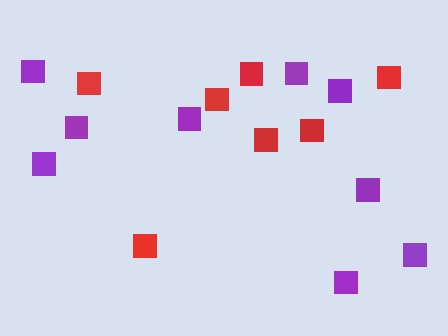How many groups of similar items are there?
There are 2 groups: one group of red squares (7) and one group of purple squares (9).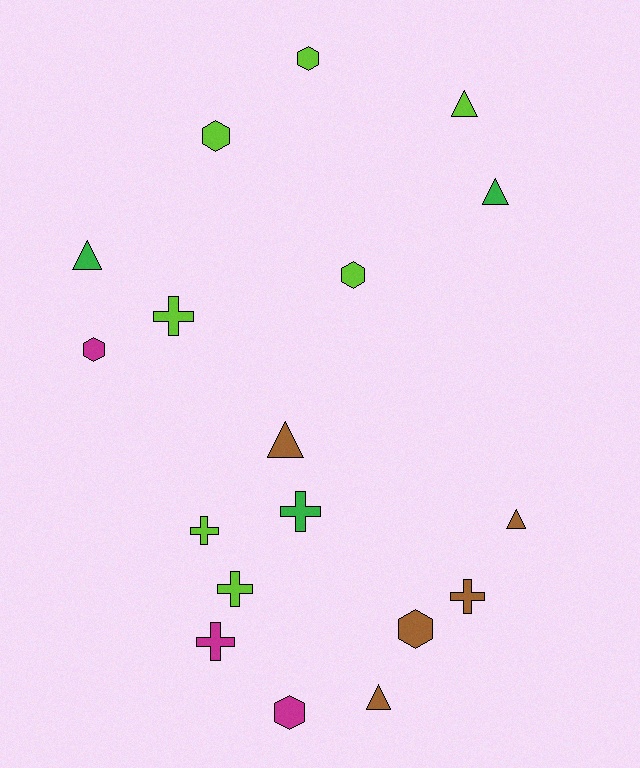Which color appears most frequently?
Lime, with 7 objects.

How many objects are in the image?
There are 18 objects.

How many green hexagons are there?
There are no green hexagons.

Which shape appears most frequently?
Triangle, with 6 objects.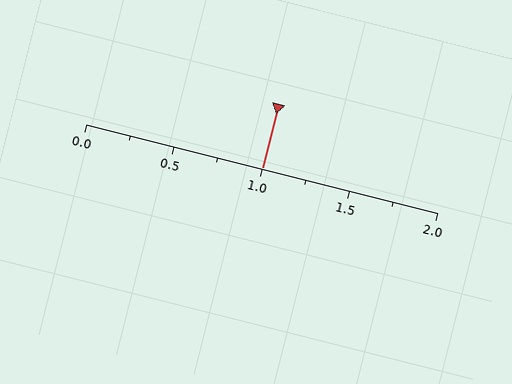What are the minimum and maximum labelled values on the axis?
The axis runs from 0.0 to 2.0.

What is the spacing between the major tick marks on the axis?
The major ticks are spaced 0.5 apart.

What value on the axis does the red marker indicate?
The marker indicates approximately 1.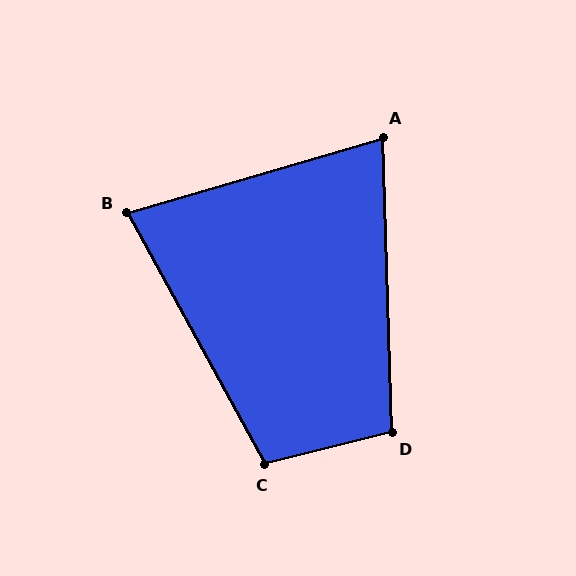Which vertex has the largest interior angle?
C, at approximately 105 degrees.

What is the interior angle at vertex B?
Approximately 78 degrees (acute).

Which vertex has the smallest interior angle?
A, at approximately 75 degrees.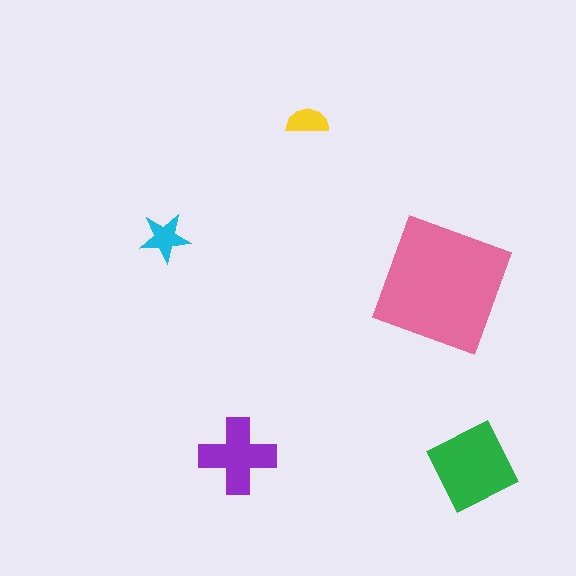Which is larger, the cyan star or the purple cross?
The purple cross.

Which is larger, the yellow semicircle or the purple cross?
The purple cross.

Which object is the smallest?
The yellow semicircle.